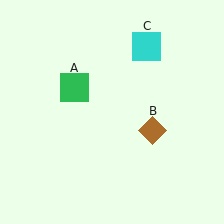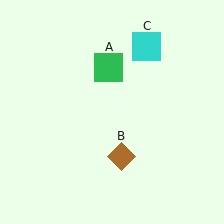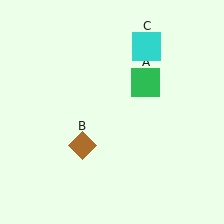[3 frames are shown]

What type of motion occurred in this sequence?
The green square (object A), brown diamond (object B) rotated clockwise around the center of the scene.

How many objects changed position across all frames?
2 objects changed position: green square (object A), brown diamond (object B).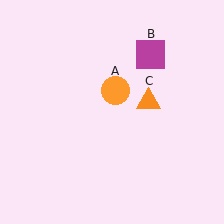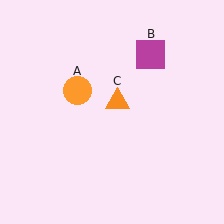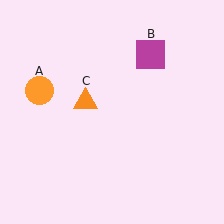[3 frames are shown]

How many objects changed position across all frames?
2 objects changed position: orange circle (object A), orange triangle (object C).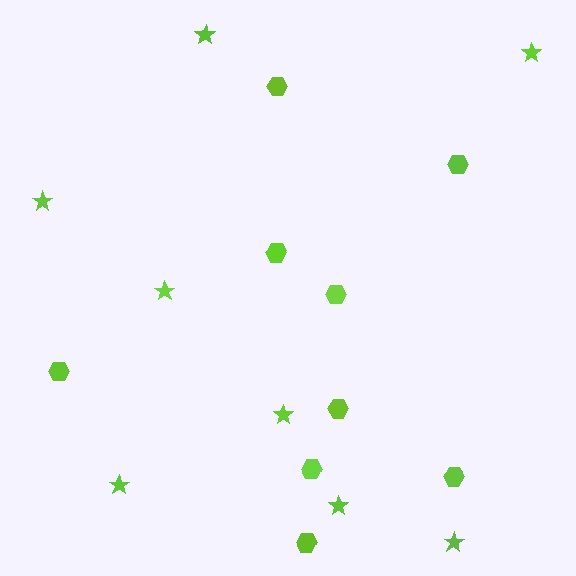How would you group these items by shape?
There are 2 groups: one group of stars (8) and one group of hexagons (9).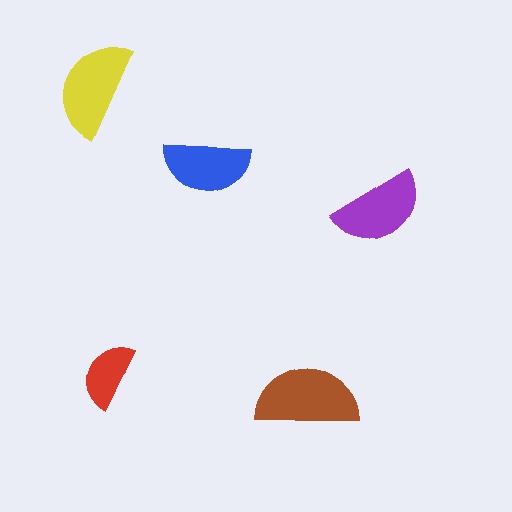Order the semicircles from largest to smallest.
the brown one, the yellow one, the purple one, the blue one, the red one.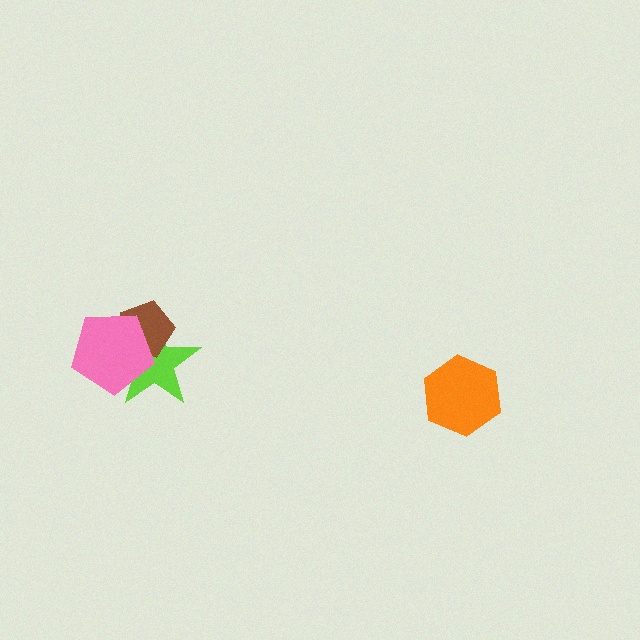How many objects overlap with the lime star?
2 objects overlap with the lime star.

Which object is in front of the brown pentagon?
The pink pentagon is in front of the brown pentagon.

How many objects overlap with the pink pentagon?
2 objects overlap with the pink pentagon.